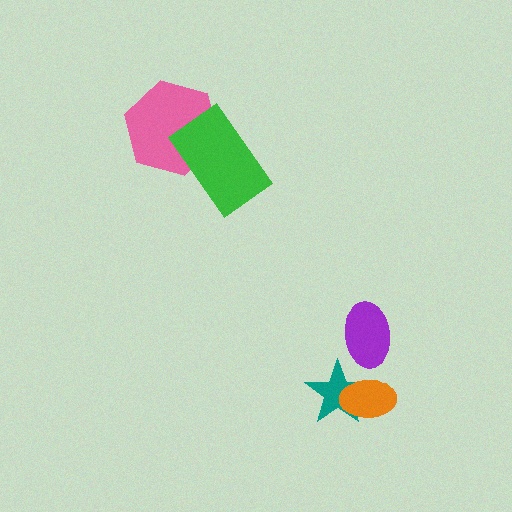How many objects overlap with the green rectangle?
1 object overlaps with the green rectangle.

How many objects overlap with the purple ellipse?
0 objects overlap with the purple ellipse.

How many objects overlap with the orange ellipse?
1 object overlaps with the orange ellipse.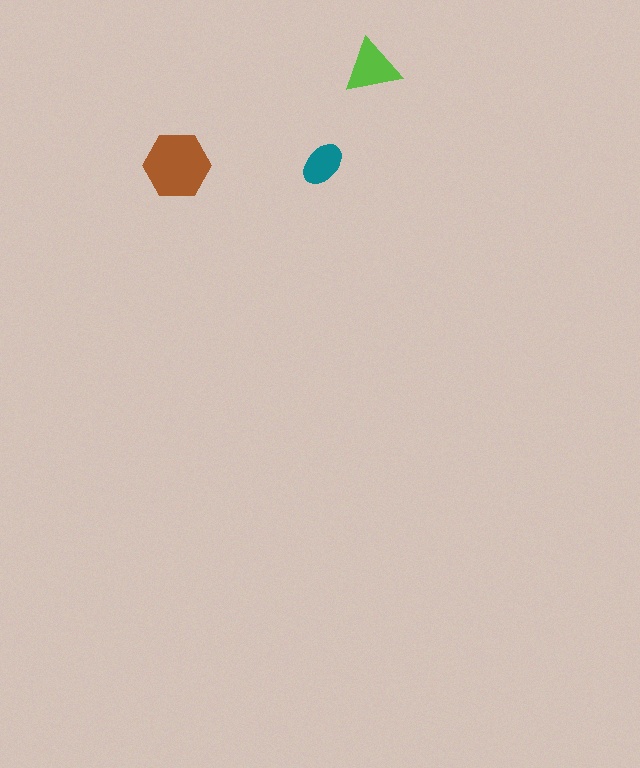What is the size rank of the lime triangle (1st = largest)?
2nd.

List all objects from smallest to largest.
The teal ellipse, the lime triangle, the brown hexagon.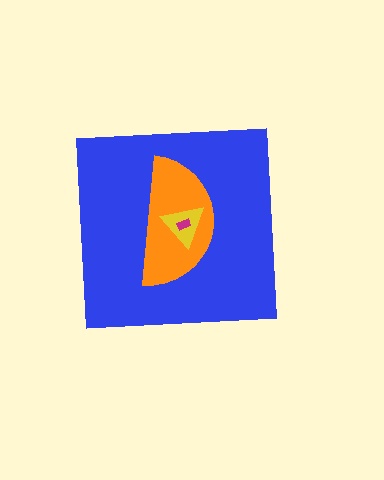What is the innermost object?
The magenta rectangle.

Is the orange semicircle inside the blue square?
Yes.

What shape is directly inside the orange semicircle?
The yellow triangle.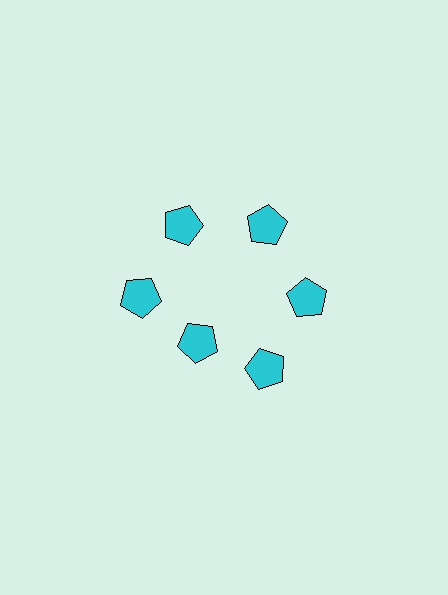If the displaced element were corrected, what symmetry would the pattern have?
It would have 6-fold rotational symmetry — the pattern would map onto itself every 60 degrees.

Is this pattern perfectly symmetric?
No. The 6 cyan pentagons are arranged in a ring, but one element near the 7 o'clock position is pulled inward toward the center, breaking the 6-fold rotational symmetry.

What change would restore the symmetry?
The symmetry would be restored by moving it outward, back onto the ring so that all 6 pentagons sit at equal angles and equal distance from the center.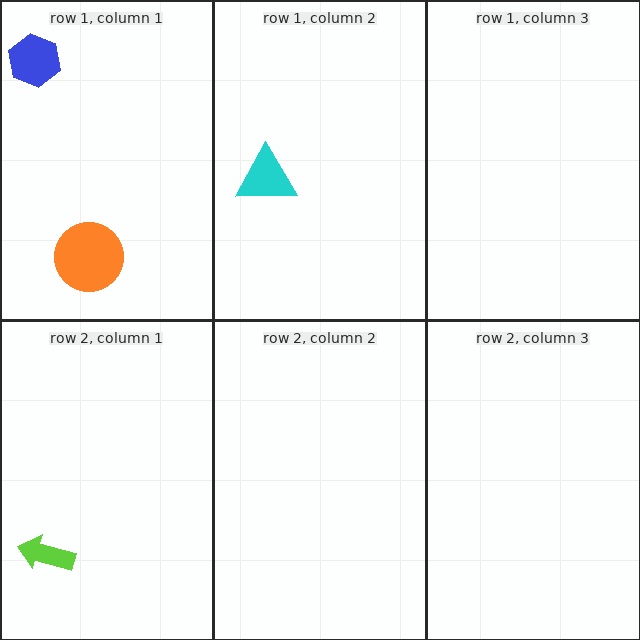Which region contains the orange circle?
The row 1, column 1 region.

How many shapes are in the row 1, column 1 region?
2.